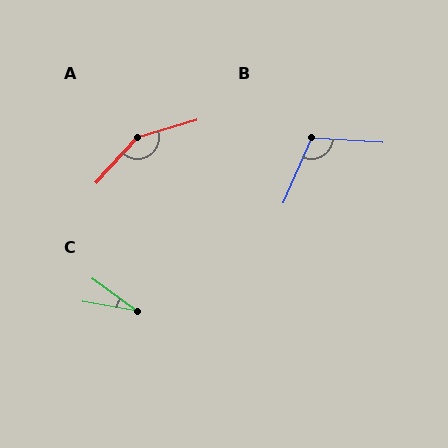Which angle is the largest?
A, at approximately 148 degrees.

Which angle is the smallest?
C, at approximately 26 degrees.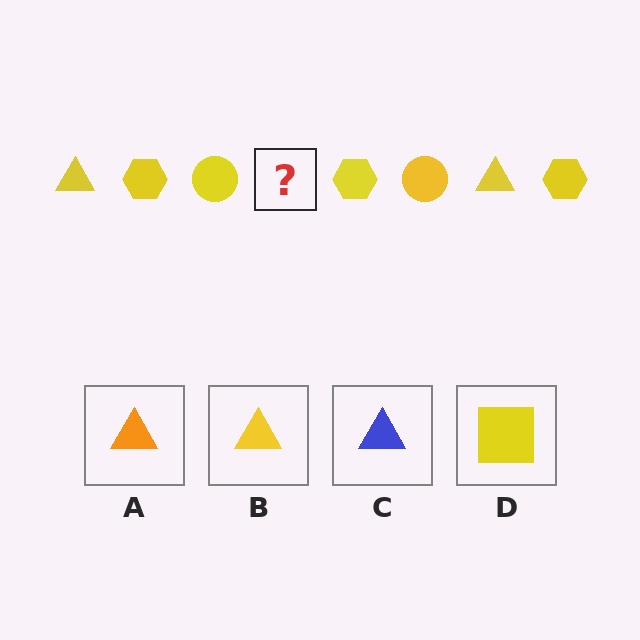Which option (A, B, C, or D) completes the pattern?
B.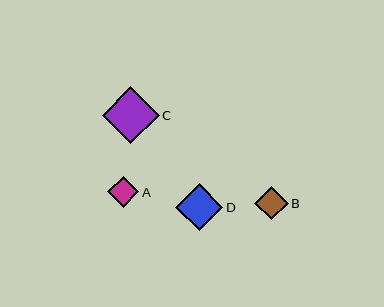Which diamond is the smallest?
Diamond A is the smallest with a size of approximately 32 pixels.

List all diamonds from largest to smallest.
From largest to smallest: C, D, B, A.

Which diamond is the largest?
Diamond C is the largest with a size of approximately 57 pixels.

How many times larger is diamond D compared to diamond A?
Diamond D is approximately 1.5 times the size of diamond A.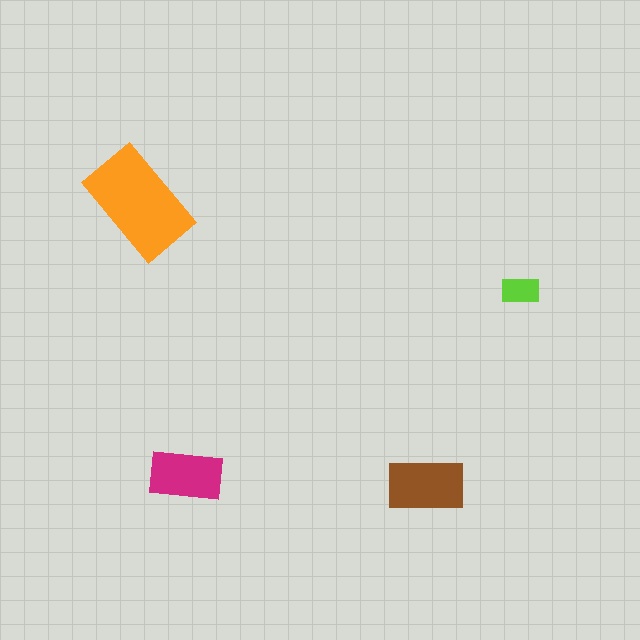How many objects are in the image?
There are 4 objects in the image.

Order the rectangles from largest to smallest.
the orange one, the brown one, the magenta one, the lime one.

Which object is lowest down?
The brown rectangle is bottommost.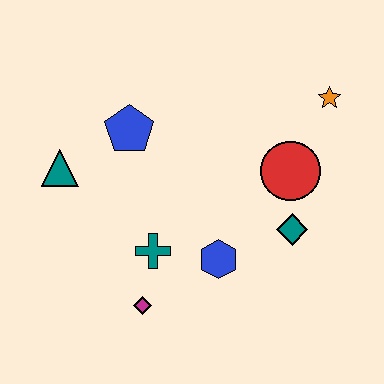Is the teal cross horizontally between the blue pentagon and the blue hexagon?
Yes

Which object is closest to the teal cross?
The magenta diamond is closest to the teal cross.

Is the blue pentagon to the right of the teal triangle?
Yes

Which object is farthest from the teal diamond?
The teal triangle is farthest from the teal diamond.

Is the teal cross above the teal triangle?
No